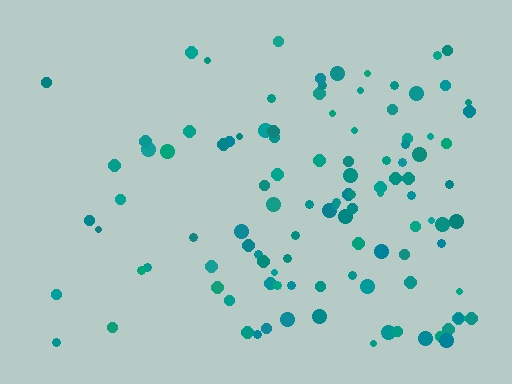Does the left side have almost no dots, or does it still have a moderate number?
Still a moderate number, just noticeably fewer than the right.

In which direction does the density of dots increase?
From left to right, with the right side densest.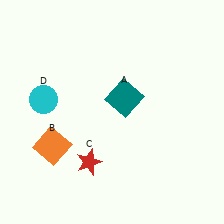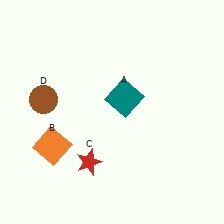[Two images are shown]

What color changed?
The circle (D) changed from cyan in Image 1 to brown in Image 2.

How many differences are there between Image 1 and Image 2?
There is 1 difference between the two images.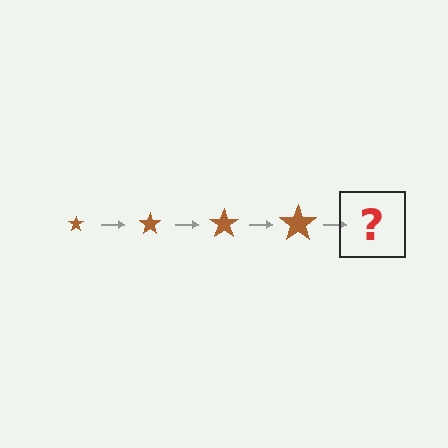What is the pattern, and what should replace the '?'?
The pattern is that the star gets progressively larger each step. The '?' should be a brown star, larger than the previous one.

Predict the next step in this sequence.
The next step is a brown star, larger than the previous one.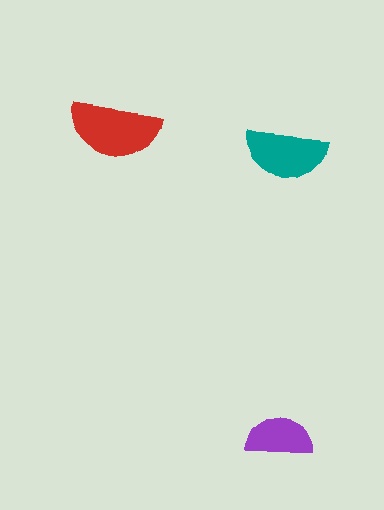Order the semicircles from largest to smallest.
the red one, the teal one, the purple one.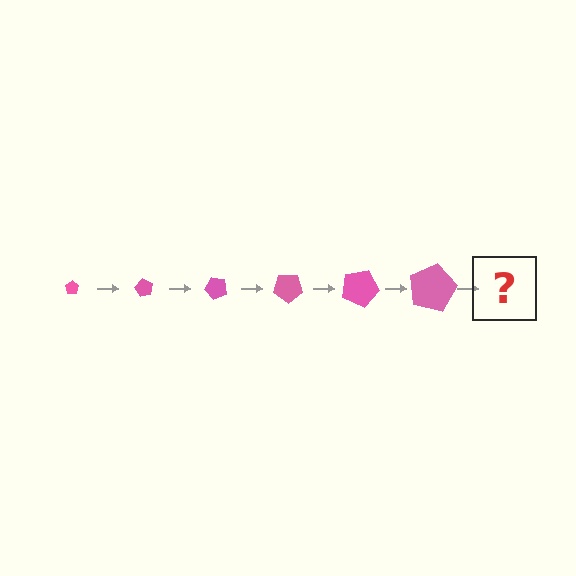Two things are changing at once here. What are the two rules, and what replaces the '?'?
The two rules are that the pentagon grows larger each step and it rotates 60 degrees each step. The '?' should be a pentagon, larger than the previous one and rotated 360 degrees from the start.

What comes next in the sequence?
The next element should be a pentagon, larger than the previous one and rotated 360 degrees from the start.